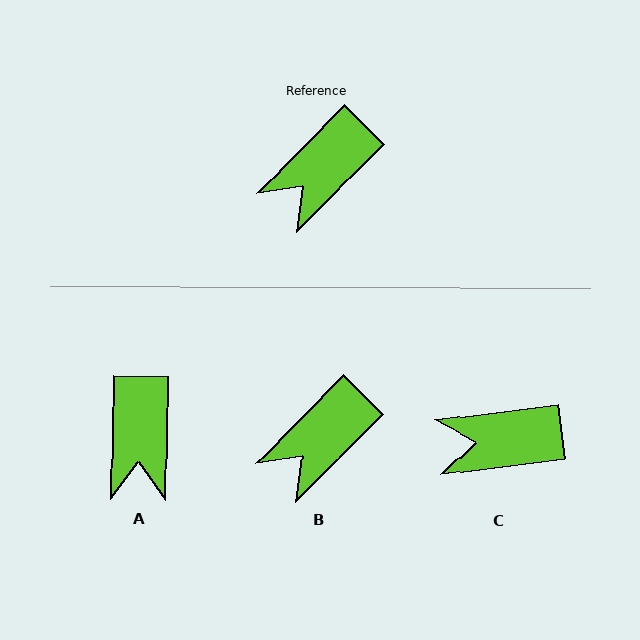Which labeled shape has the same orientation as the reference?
B.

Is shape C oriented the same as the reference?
No, it is off by about 38 degrees.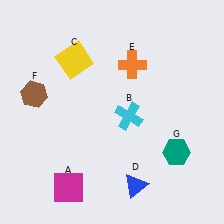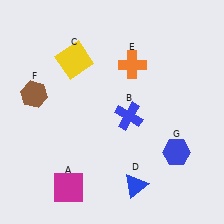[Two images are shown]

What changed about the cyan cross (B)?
In Image 1, B is cyan. In Image 2, it changed to blue.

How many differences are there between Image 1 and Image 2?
There are 2 differences between the two images.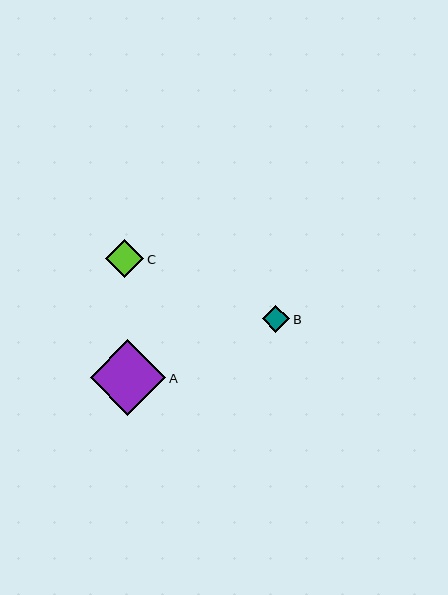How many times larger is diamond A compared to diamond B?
Diamond A is approximately 2.7 times the size of diamond B.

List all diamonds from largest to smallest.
From largest to smallest: A, C, B.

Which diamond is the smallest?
Diamond B is the smallest with a size of approximately 28 pixels.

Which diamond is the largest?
Diamond A is the largest with a size of approximately 76 pixels.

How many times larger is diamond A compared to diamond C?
Diamond A is approximately 2.0 times the size of diamond C.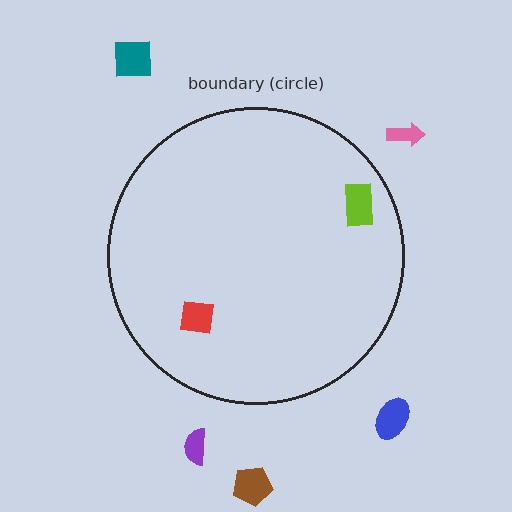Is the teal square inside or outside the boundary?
Outside.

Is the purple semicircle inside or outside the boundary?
Outside.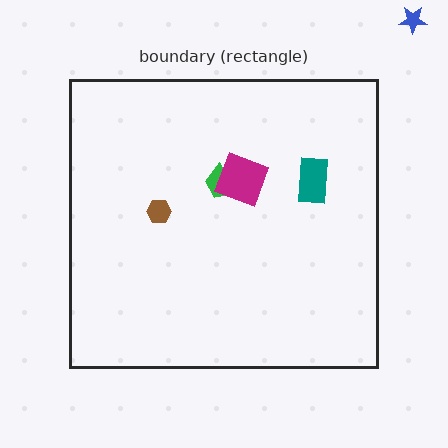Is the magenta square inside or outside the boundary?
Inside.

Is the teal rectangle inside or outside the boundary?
Inside.